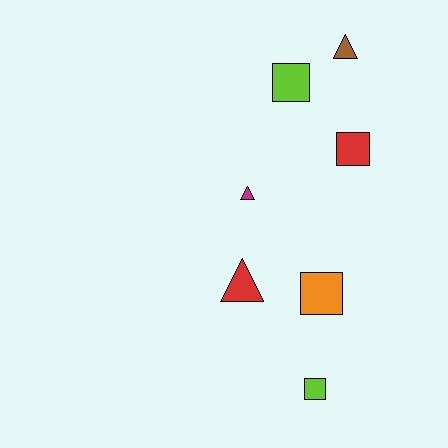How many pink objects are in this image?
There are no pink objects.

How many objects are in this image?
There are 7 objects.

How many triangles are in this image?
There are 3 triangles.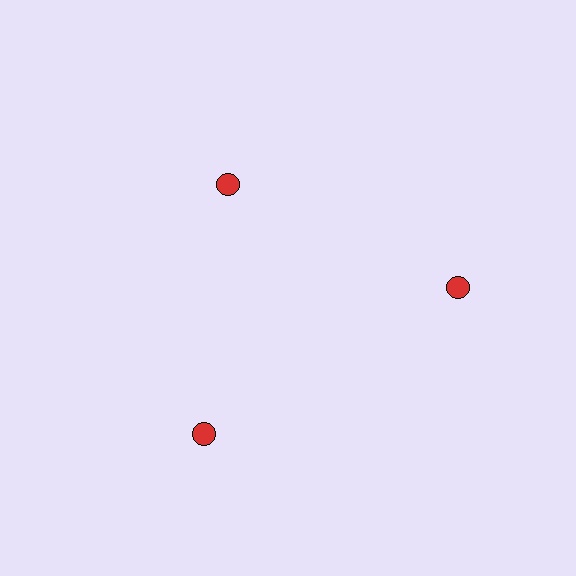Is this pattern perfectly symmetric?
No. The 3 red circles are arranged in a ring, but one element near the 11 o'clock position is pulled inward toward the center, breaking the 3-fold rotational symmetry.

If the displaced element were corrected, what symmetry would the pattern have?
It would have 3-fold rotational symmetry — the pattern would map onto itself every 120 degrees.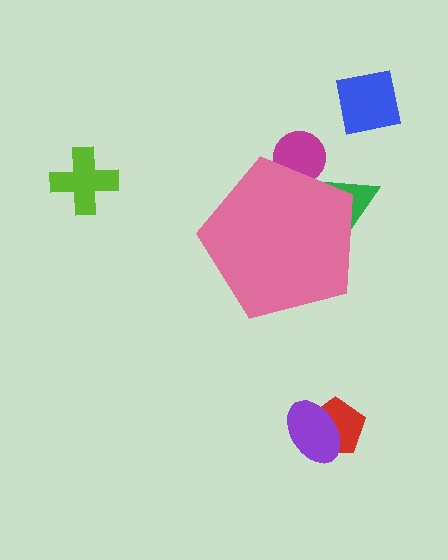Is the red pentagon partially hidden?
No, the red pentagon is fully visible.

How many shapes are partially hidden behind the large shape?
2 shapes are partially hidden.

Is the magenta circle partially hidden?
Yes, the magenta circle is partially hidden behind the pink pentagon.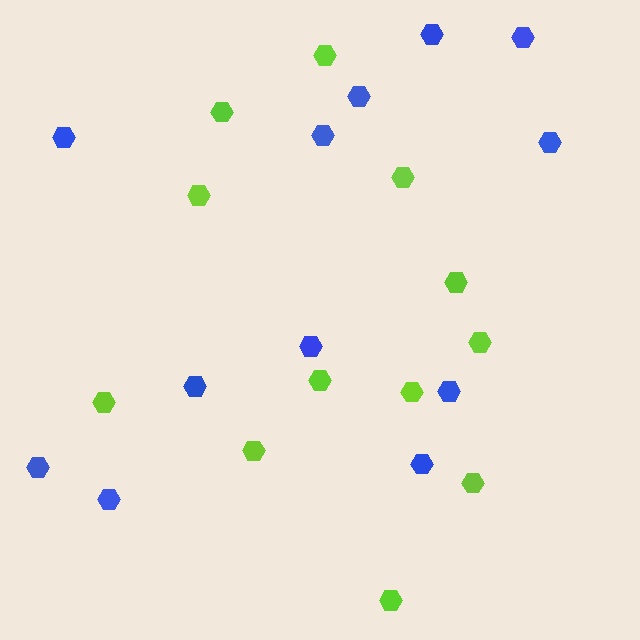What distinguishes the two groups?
There are 2 groups: one group of blue hexagons (12) and one group of lime hexagons (12).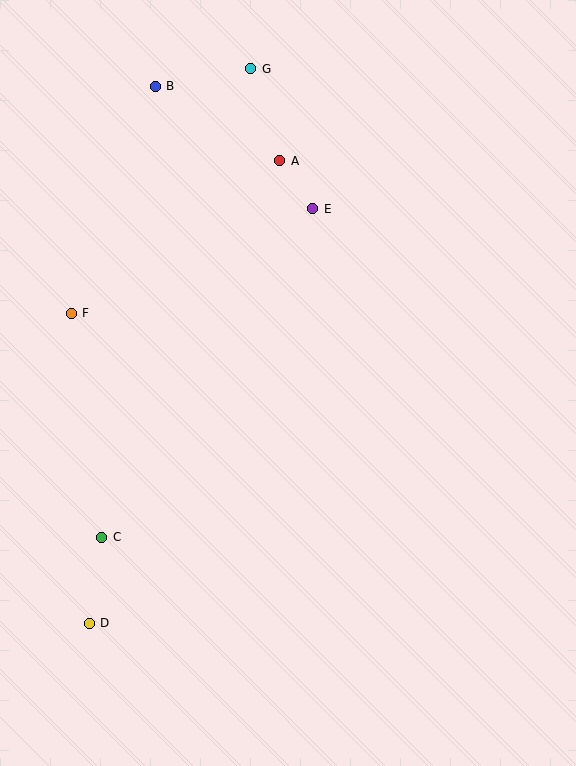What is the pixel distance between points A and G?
The distance between A and G is 97 pixels.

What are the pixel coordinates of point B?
Point B is at (155, 86).